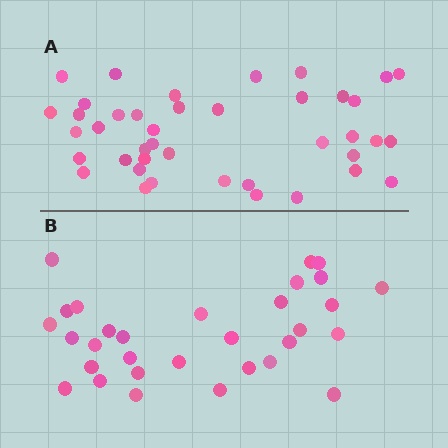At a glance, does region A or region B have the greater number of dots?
Region A (the top region) has more dots.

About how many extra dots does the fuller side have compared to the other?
Region A has roughly 10 or so more dots than region B.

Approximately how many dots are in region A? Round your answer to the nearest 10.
About 40 dots. (The exact count is 41, which rounds to 40.)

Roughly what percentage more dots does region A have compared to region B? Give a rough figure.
About 30% more.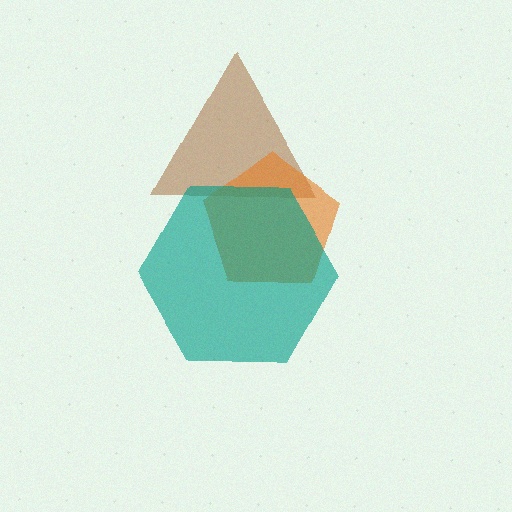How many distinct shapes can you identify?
There are 3 distinct shapes: a brown triangle, an orange pentagon, a teal hexagon.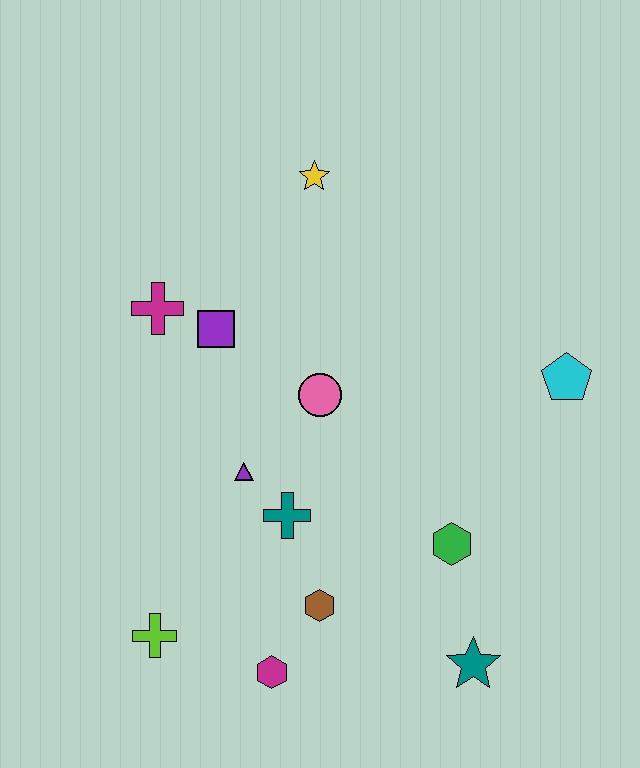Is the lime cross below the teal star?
No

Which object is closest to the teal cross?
The purple triangle is closest to the teal cross.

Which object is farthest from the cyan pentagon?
The lime cross is farthest from the cyan pentagon.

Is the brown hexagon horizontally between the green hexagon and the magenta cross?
Yes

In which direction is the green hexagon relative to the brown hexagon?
The green hexagon is to the right of the brown hexagon.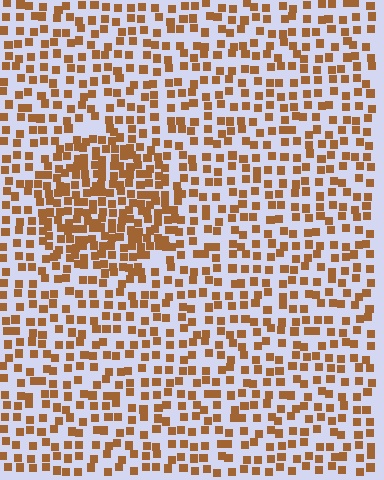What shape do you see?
I see a circle.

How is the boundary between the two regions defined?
The boundary is defined by a change in element density (approximately 1.9x ratio). All elements are the same color, size, and shape.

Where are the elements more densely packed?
The elements are more densely packed inside the circle boundary.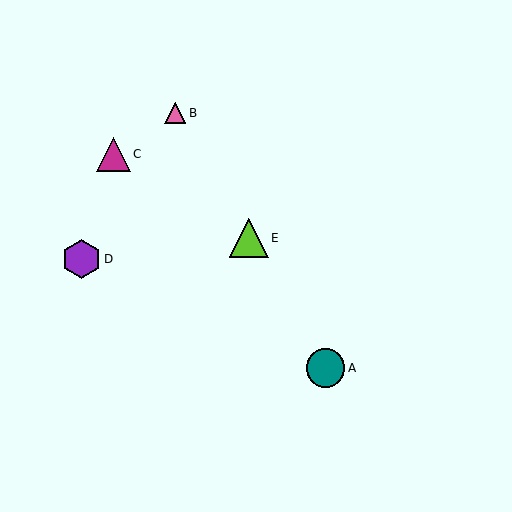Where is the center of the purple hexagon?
The center of the purple hexagon is at (82, 259).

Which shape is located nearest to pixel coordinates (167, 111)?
The pink triangle (labeled B) at (175, 113) is nearest to that location.